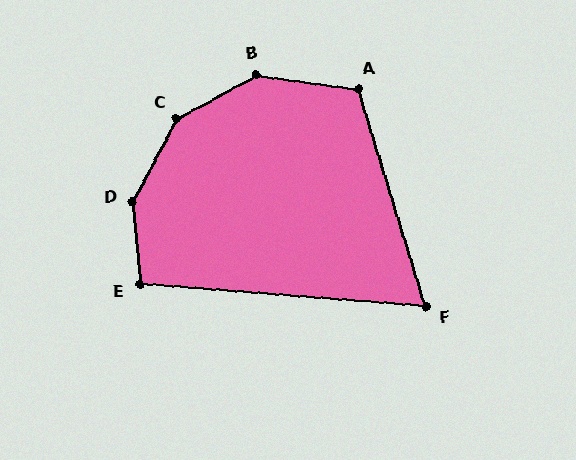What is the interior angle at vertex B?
Approximately 144 degrees (obtuse).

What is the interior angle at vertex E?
Approximately 99 degrees (obtuse).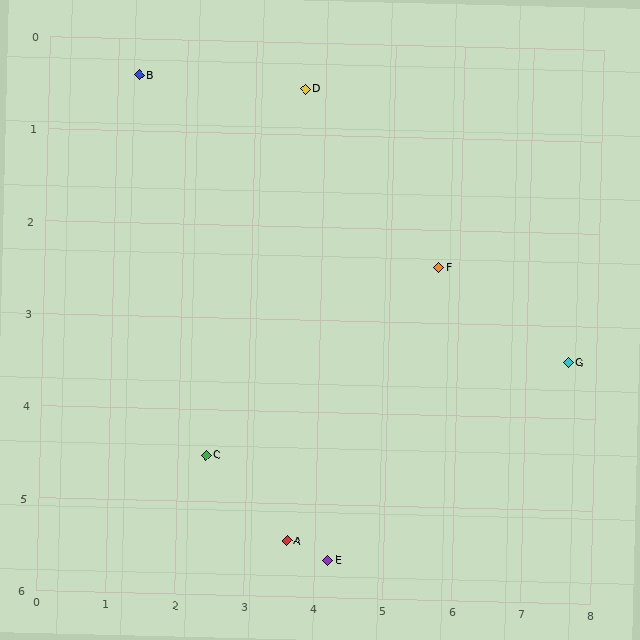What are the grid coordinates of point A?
Point A is at approximately (3.6, 5.4).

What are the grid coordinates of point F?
Point F is at approximately (5.7, 2.4).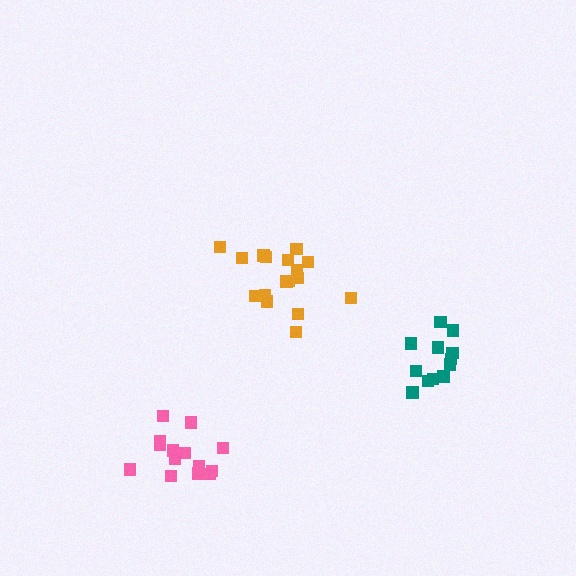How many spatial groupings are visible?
There are 3 spatial groupings.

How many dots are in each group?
Group 1: 17 dots, Group 2: 12 dots, Group 3: 14 dots (43 total).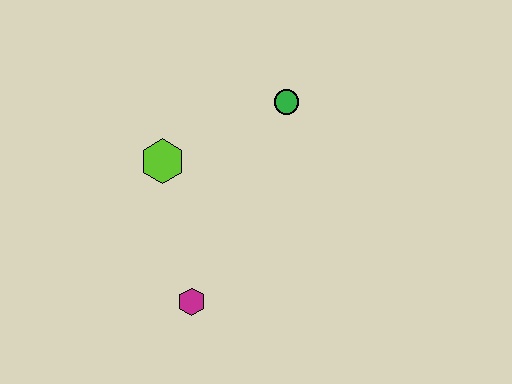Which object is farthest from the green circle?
The magenta hexagon is farthest from the green circle.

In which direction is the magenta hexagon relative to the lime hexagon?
The magenta hexagon is below the lime hexagon.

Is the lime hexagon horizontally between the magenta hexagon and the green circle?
No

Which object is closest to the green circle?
The lime hexagon is closest to the green circle.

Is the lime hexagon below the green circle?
Yes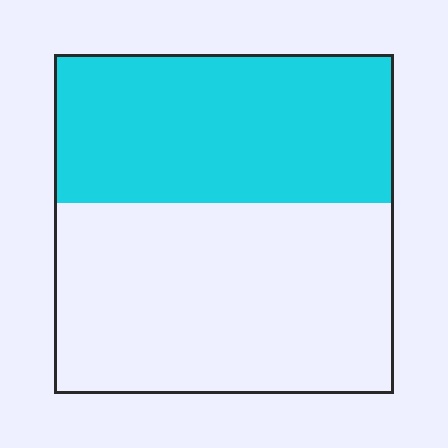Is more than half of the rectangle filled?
No.